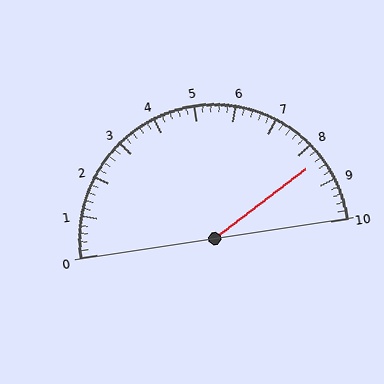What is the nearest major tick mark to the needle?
The nearest major tick mark is 8.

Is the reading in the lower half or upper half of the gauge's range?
The reading is in the upper half of the range (0 to 10).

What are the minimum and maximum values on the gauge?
The gauge ranges from 0 to 10.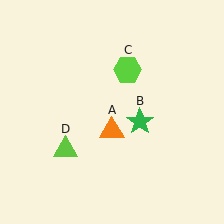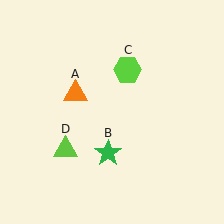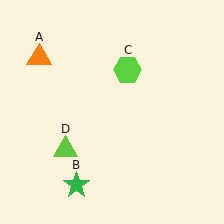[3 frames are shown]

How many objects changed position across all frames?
2 objects changed position: orange triangle (object A), green star (object B).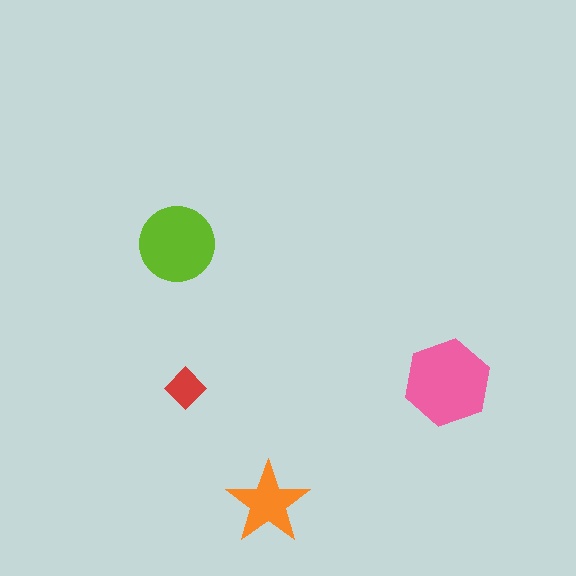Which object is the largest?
The pink hexagon.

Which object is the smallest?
The red diamond.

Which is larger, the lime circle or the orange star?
The lime circle.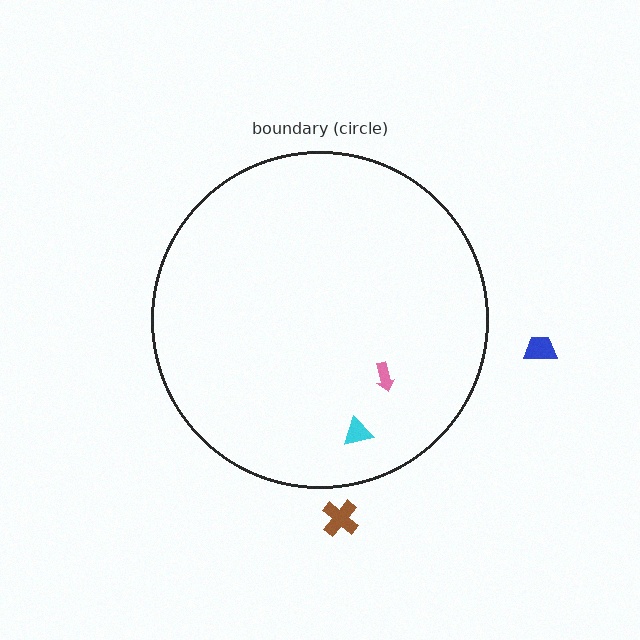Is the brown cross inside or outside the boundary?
Outside.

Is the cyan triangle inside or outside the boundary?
Inside.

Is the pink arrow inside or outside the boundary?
Inside.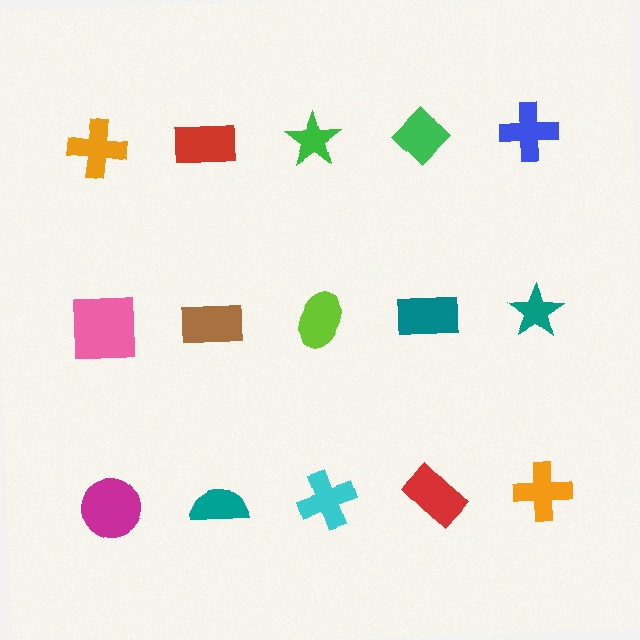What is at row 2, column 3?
A lime ellipse.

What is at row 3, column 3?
A cyan cross.